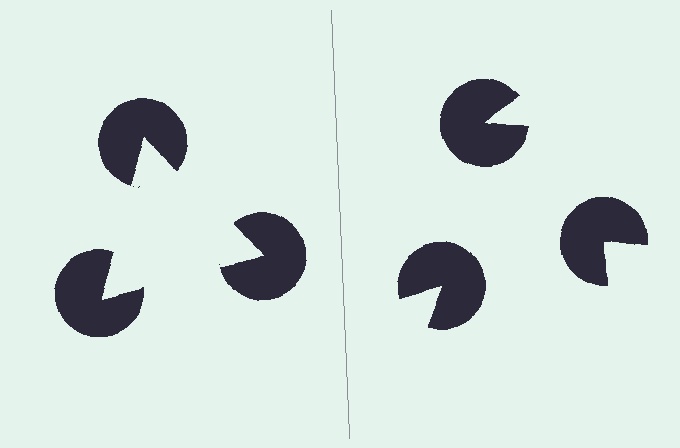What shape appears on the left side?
An illusory triangle.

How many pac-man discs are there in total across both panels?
6 — 3 on each side.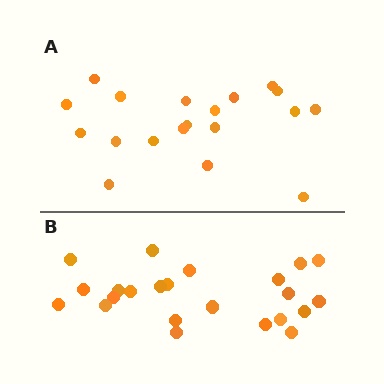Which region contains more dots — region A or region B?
Region B (the bottom region) has more dots.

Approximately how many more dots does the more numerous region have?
Region B has about 4 more dots than region A.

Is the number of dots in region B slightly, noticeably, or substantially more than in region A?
Region B has only slightly more — the two regions are fairly close. The ratio is roughly 1.2 to 1.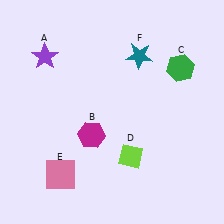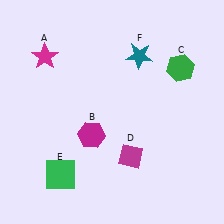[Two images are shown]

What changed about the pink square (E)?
In Image 1, E is pink. In Image 2, it changed to green.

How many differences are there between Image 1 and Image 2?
There are 3 differences between the two images.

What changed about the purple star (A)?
In Image 1, A is purple. In Image 2, it changed to magenta.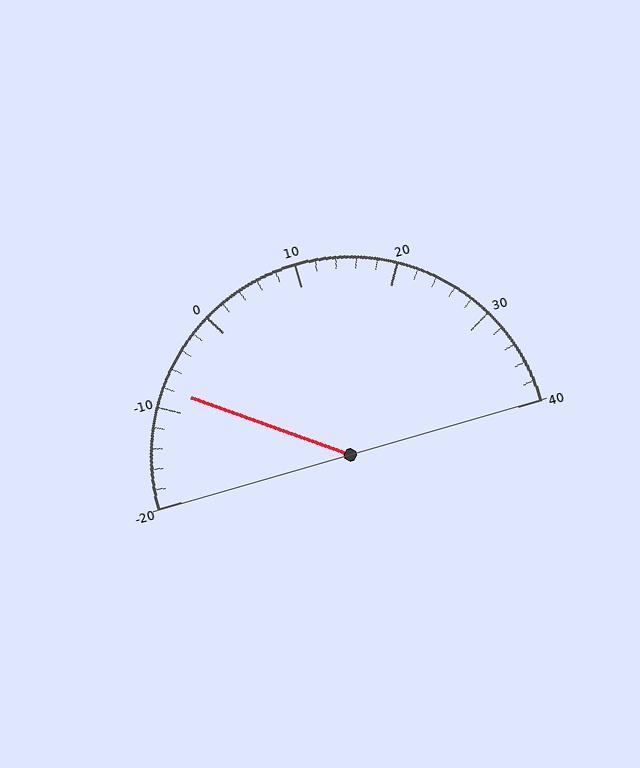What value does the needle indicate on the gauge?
The needle indicates approximately -8.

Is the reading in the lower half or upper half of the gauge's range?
The reading is in the lower half of the range (-20 to 40).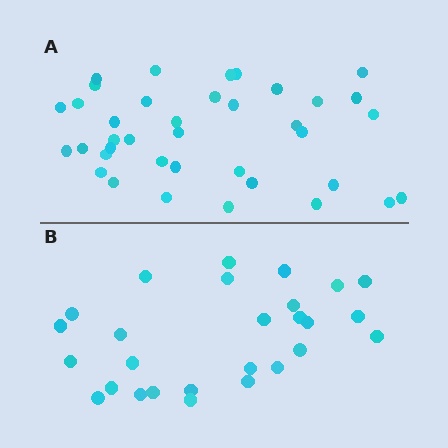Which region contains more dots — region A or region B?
Region A (the top region) has more dots.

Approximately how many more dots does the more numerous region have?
Region A has roughly 12 or so more dots than region B.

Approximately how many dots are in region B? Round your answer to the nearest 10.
About 30 dots. (The exact count is 27, which rounds to 30.)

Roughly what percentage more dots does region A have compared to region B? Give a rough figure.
About 40% more.